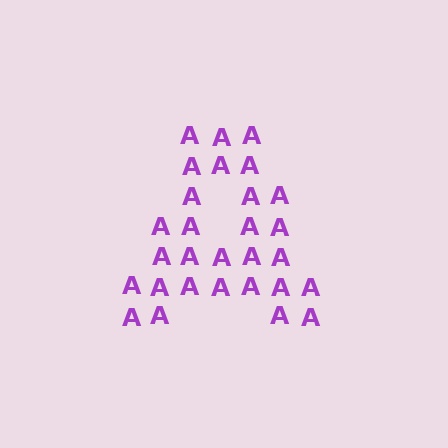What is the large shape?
The large shape is the letter A.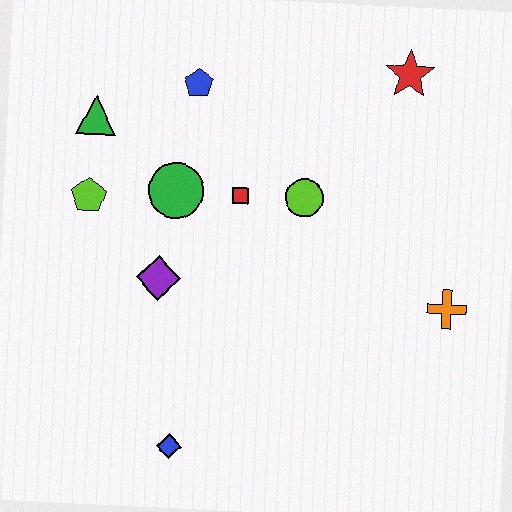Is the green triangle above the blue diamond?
Yes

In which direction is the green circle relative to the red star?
The green circle is to the left of the red star.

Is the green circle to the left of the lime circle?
Yes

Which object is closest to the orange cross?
The lime circle is closest to the orange cross.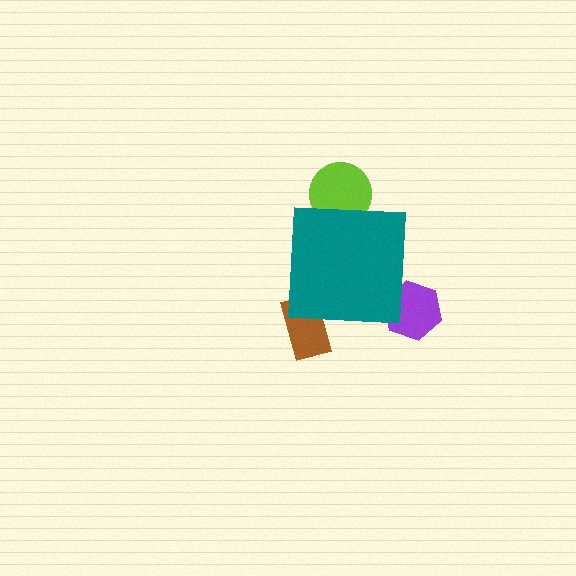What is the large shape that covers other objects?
A teal square.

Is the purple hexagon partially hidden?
Yes, the purple hexagon is partially hidden behind the teal square.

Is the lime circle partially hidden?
Yes, the lime circle is partially hidden behind the teal square.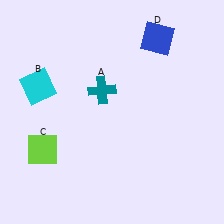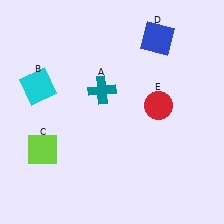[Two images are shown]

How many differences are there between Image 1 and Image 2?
There is 1 difference between the two images.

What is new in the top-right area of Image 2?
A red circle (E) was added in the top-right area of Image 2.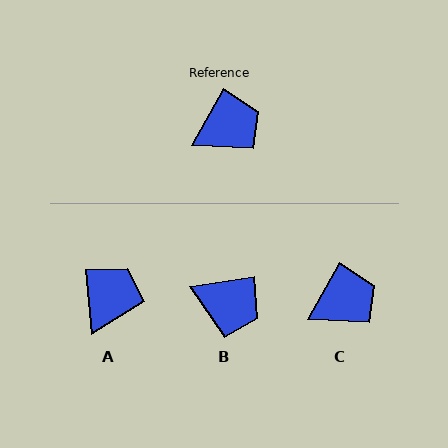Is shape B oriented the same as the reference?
No, it is off by about 52 degrees.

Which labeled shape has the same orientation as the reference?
C.